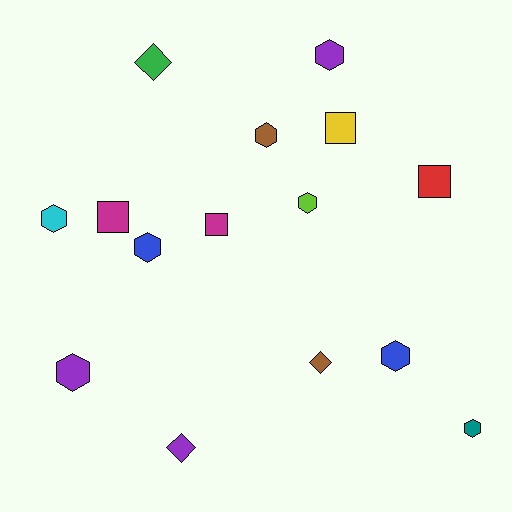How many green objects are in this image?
There is 1 green object.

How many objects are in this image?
There are 15 objects.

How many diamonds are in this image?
There are 3 diamonds.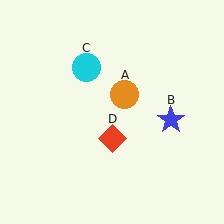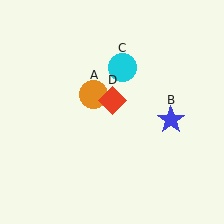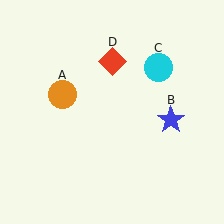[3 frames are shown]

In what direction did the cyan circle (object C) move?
The cyan circle (object C) moved right.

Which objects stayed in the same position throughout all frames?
Blue star (object B) remained stationary.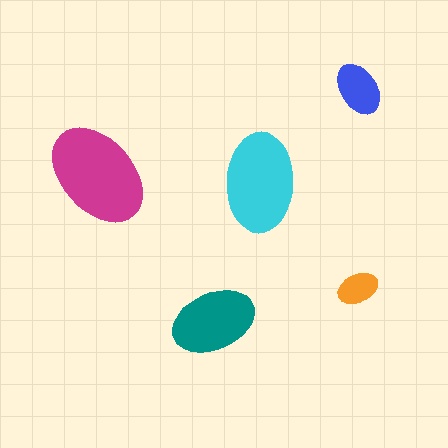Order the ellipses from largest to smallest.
the magenta one, the cyan one, the teal one, the blue one, the orange one.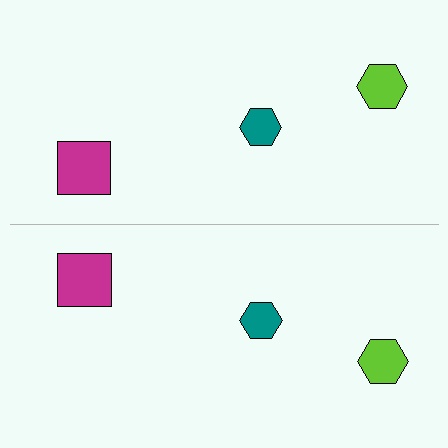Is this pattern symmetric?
Yes, this pattern has bilateral (reflection) symmetry.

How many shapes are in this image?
There are 6 shapes in this image.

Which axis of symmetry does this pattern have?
The pattern has a horizontal axis of symmetry running through the center of the image.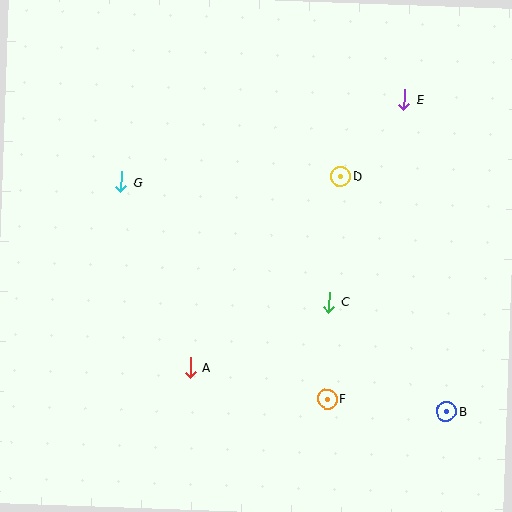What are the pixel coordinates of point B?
Point B is at (446, 411).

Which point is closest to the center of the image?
Point C at (329, 302) is closest to the center.